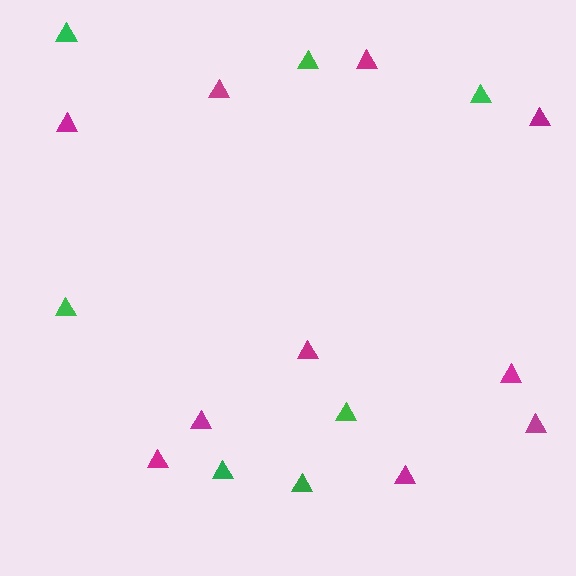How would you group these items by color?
There are 2 groups: one group of magenta triangles (10) and one group of green triangles (7).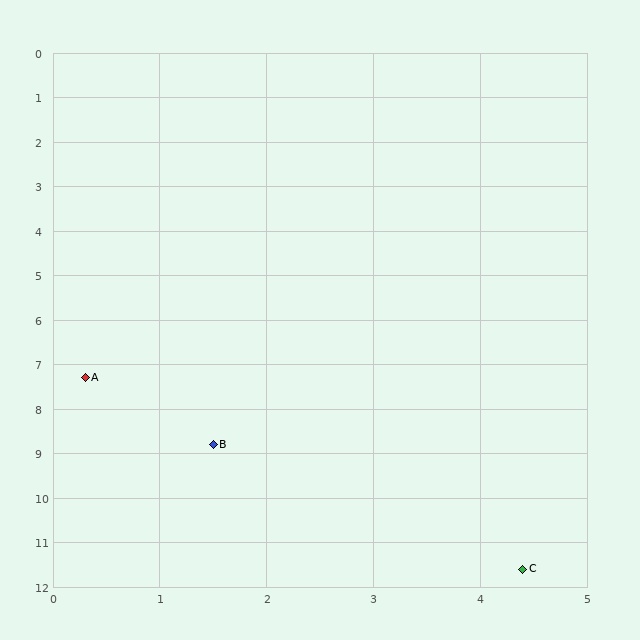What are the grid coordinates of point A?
Point A is at approximately (0.3, 7.3).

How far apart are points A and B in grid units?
Points A and B are about 1.9 grid units apart.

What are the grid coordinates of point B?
Point B is at approximately (1.5, 8.8).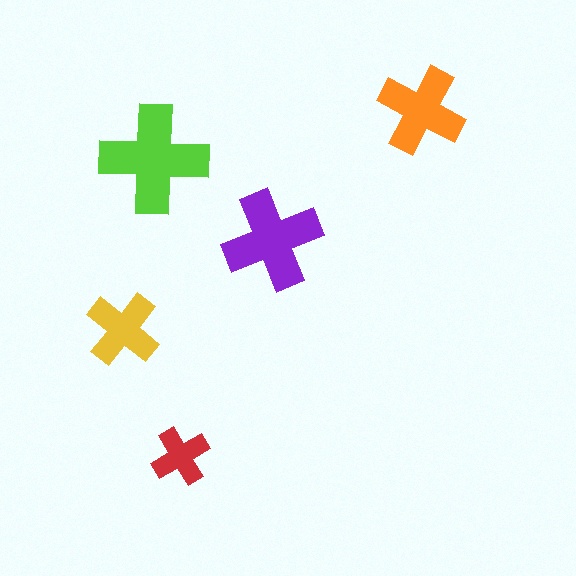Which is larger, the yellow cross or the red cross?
The yellow one.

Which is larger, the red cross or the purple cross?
The purple one.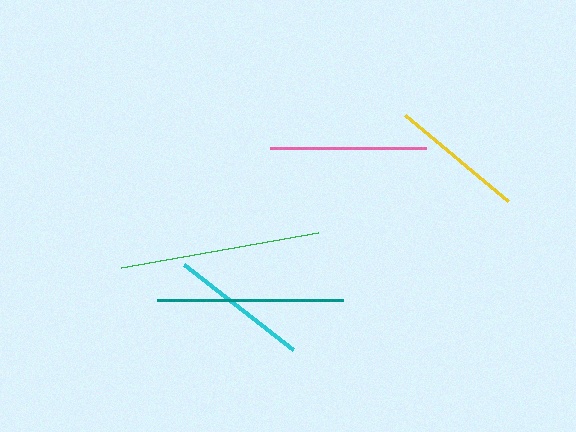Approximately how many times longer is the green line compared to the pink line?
The green line is approximately 1.3 times the length of the pink line.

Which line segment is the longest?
The green line is the longest at approximately 200 pixels.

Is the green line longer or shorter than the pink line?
The green line is longer than the pink line.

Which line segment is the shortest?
The yellow line is the shortest at approximately 134 pixels.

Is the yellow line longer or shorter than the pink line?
The pink line is longer than the yellow line.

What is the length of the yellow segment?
The yellow segment is approximately 134 pixels long.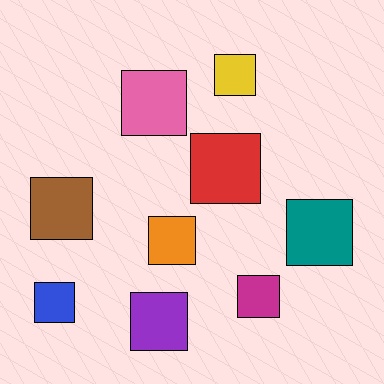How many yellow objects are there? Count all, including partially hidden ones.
There is 1 yellow object.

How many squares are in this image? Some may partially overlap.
There are 9 squares.